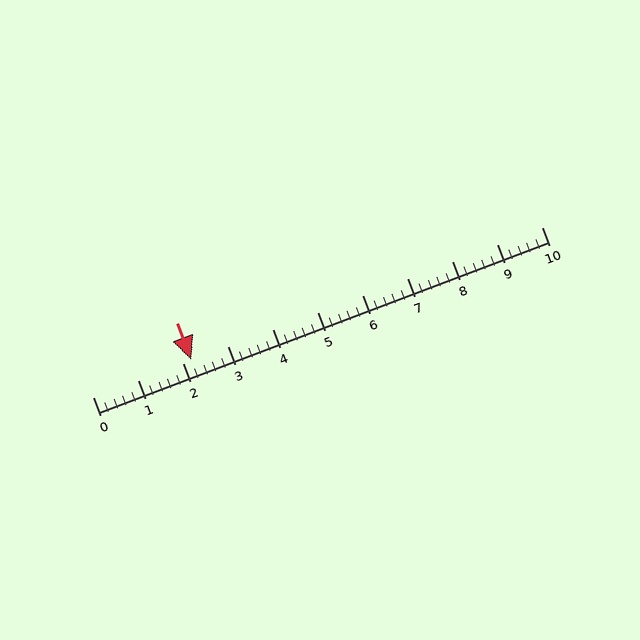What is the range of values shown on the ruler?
The ruler shows values from 0 to 10.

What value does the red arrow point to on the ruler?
The red arrow points to approximately 2.2.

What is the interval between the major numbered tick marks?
The major tick marks are spaced 1 units apart.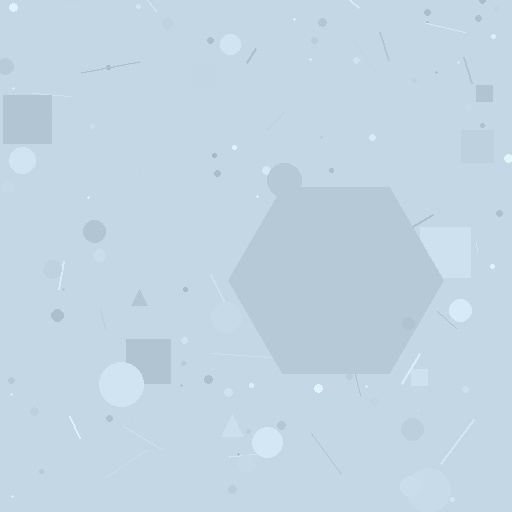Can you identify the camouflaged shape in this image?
The camouflaged shape is a hexagon.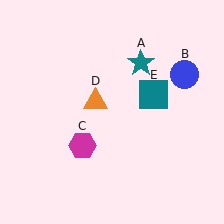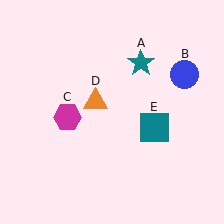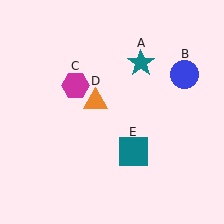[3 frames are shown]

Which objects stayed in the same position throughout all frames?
Teal star (object A) and blue circle (object B) and orange triangle (object D) remained stationary.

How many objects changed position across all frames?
2 objects changed position: magenta hexagon (object C), teal square (object E).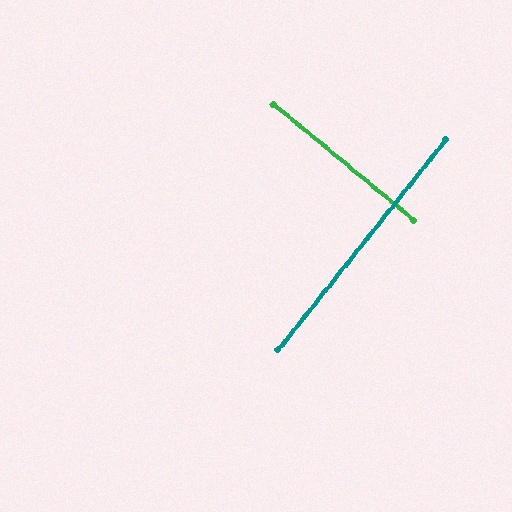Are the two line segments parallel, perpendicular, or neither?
Perpendicular — they meet at approximately 89°.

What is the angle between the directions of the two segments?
Approximately 89 degrees.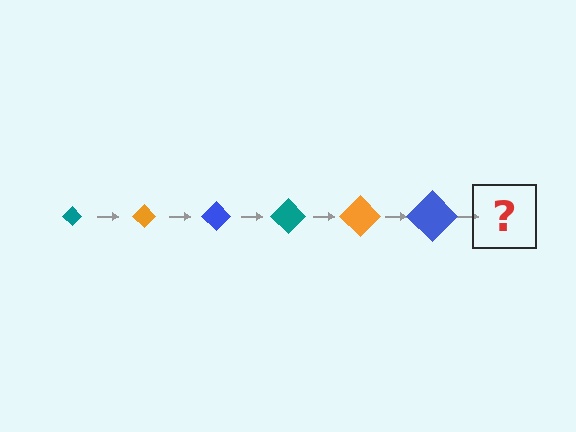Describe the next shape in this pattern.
It should be a teal diamond, larger than the previous one.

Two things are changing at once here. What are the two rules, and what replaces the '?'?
The two rules are that the diamond grows larger each step and the color cycles through teal, orange, and blue. The '?' should be a teal diamond, larger than the previous one.